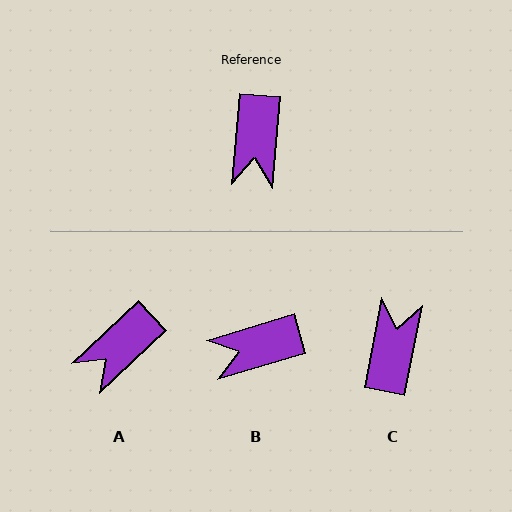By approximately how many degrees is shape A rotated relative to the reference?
Approximately 42 degrees clockwise.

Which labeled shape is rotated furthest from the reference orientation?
C, about 174 degrees away.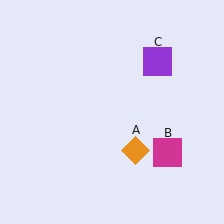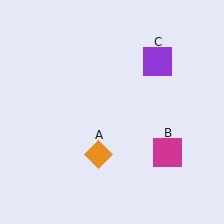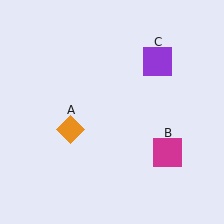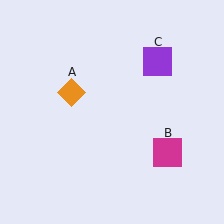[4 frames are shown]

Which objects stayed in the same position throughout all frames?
Magenta square (object B) and purple square (object C) remained stationary.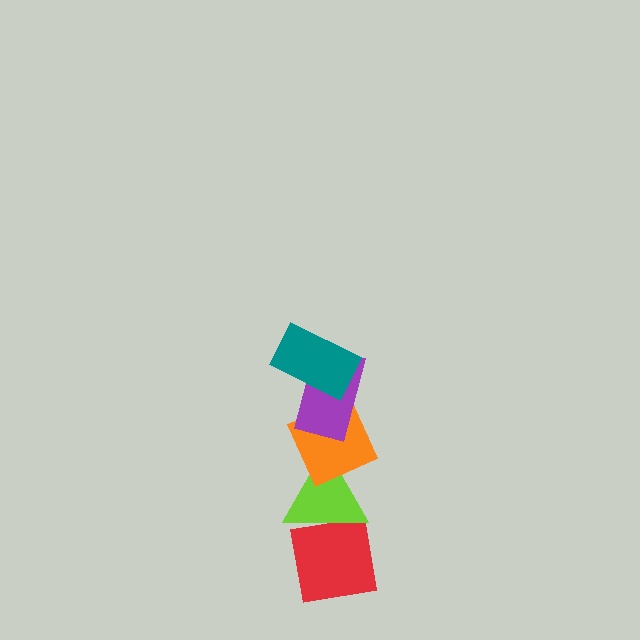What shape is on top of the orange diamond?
The purple rectangle is on top of the orange diamond.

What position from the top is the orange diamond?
The orange diamond is 3rd from the top.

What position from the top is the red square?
The red square is 5th from the top.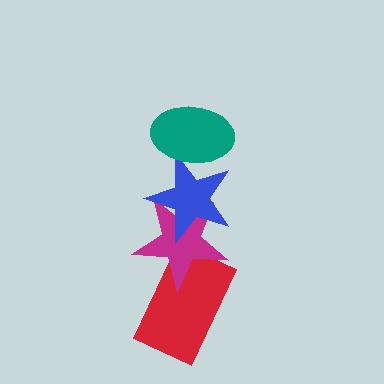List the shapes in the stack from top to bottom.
From top to bottom: the teal ellipse, the blue star, the magenta star, the red rectangle.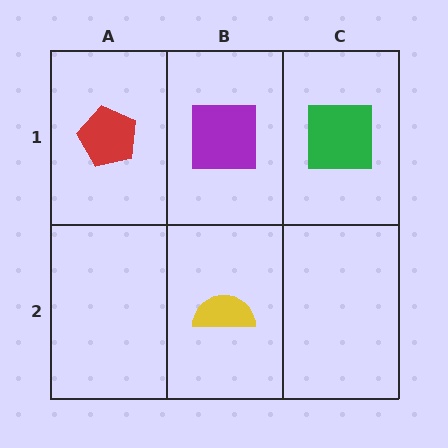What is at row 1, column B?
A purple square.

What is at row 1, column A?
A red pentagon.